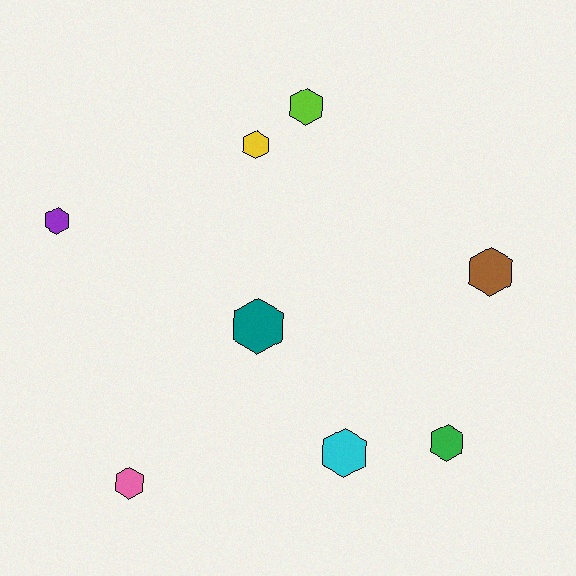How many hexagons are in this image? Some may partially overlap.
There are 8 hexagons.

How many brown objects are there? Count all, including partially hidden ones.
There is 1 brown object.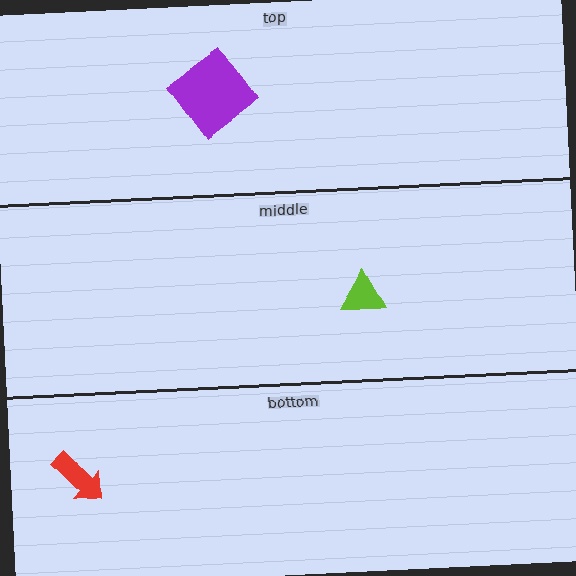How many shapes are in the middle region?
1.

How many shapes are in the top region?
1.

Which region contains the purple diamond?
The top region.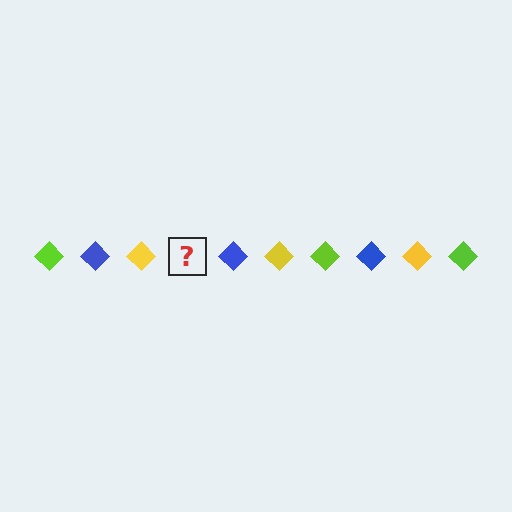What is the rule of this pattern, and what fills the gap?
The rule is that the pattern cycles through lime, blue, yellow diamonds. The gap should be filled with a lime diamond.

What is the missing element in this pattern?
The missing element is a lime diamond.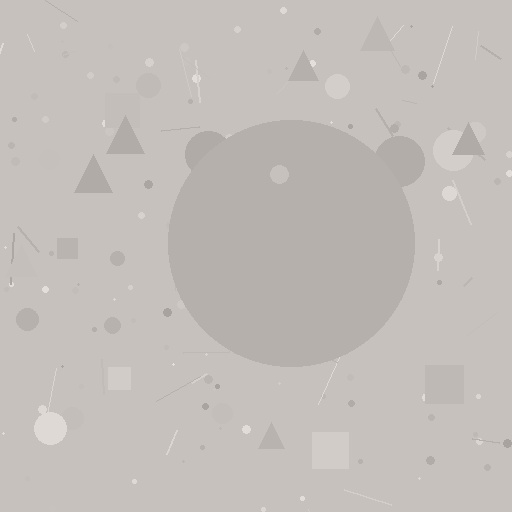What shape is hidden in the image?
A circle is hidden in the image.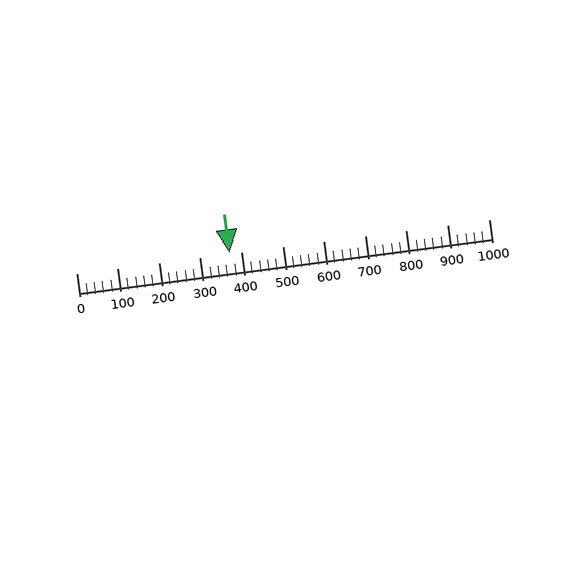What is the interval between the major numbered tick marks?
The major tick marks are spaced 100 units apart.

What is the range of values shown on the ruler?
The ruler shows values from 0 to 1000.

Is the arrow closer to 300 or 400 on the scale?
The arrow is closer to 400.